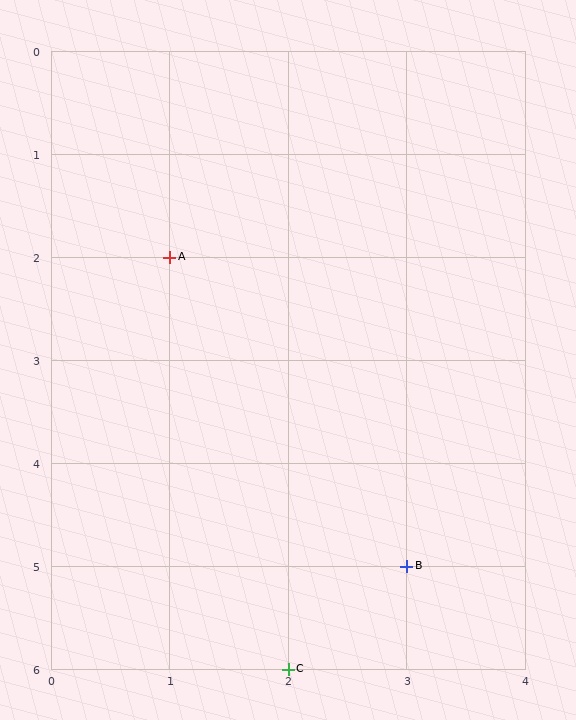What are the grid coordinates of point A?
Point A is at grid coordinates (1, 2).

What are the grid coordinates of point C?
Point C is at grid coordinates (2, 6).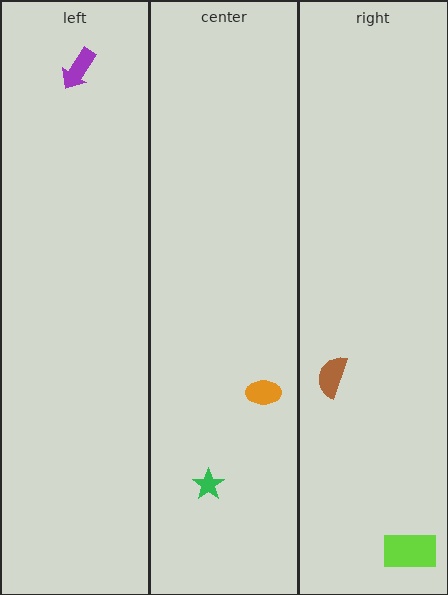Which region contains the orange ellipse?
The center region.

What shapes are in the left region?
The purple arrow.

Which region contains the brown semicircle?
The right region.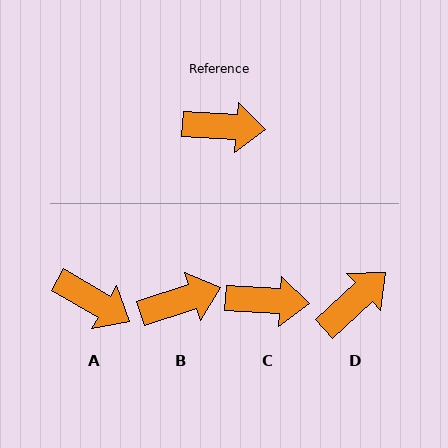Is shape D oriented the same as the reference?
No, it is off by about 47 degrees.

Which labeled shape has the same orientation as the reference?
C.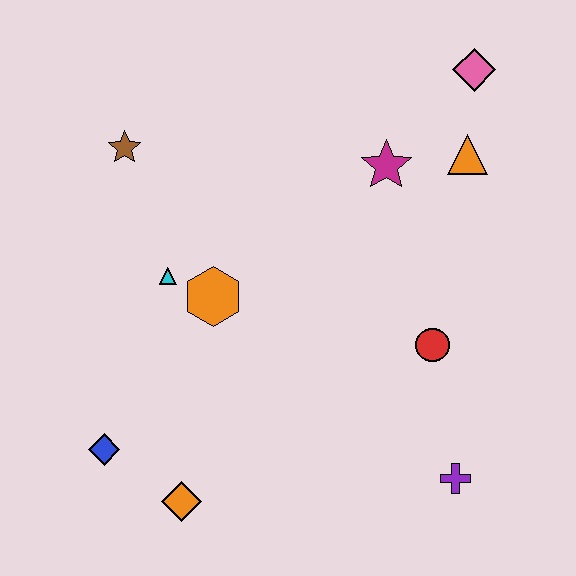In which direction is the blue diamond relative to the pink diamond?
The blue diamond is below the pink diamond.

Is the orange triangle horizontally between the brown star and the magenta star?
No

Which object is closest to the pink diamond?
The orange triangle is closest to the pink diamond.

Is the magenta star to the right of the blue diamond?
Yes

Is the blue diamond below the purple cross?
No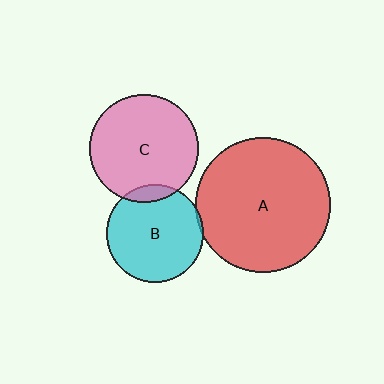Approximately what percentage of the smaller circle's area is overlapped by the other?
Approximately 5%.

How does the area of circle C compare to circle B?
Approximately 1.2 times.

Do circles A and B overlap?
Yes.